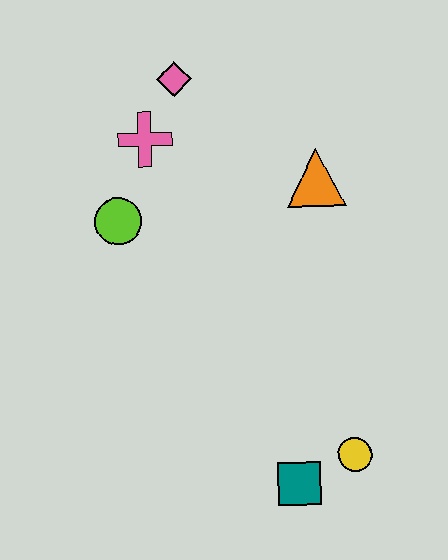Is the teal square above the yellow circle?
No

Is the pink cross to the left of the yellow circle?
Yes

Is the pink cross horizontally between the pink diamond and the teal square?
No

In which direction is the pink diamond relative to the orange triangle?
The pink diamond is to the left of the orange triangle.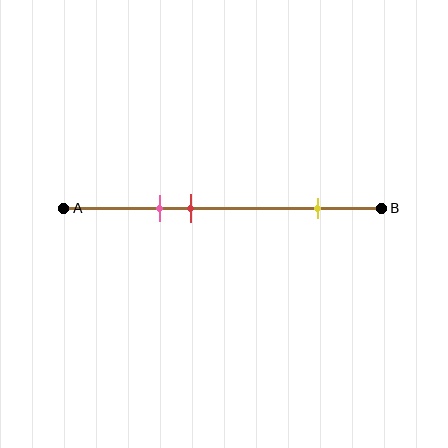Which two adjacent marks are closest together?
The pink and red marks are the closest adjacent pair.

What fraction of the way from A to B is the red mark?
The red mark is approximately 40% (0.4) of the way from A to B.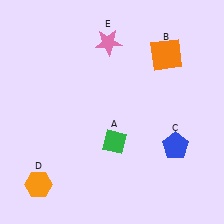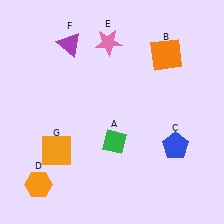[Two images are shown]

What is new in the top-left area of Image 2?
A purple triangle (F) was added in the top-left area of Image 2.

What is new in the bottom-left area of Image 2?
An orange square (G) was added in the bottom-left area of Image 2.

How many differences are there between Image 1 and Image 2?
There are 2 differences between the two images.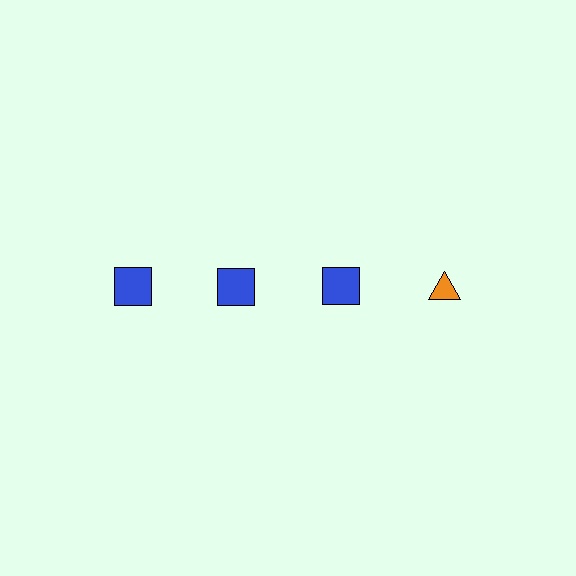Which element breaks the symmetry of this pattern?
The orange triangle in the top row, second from right column breaks the symmetry. All other shapes are blue squares.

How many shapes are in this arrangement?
There are 4 shapes arranged in a grid pattern.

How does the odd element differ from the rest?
It differs in both color (orange instead of blue) and shape (triangle instead of square).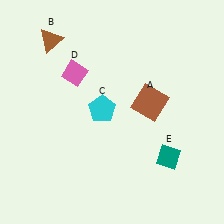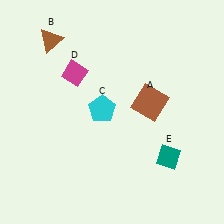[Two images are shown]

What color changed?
The diamond (D) changed from pink in Image 1 to magenta in Image 2.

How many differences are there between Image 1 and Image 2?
There is 1 difference between the two images.